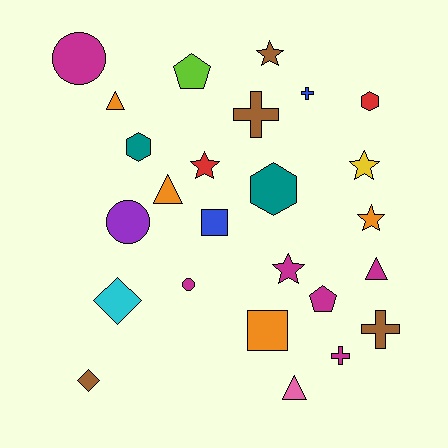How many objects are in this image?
There are 25 objects.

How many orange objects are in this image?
There are 4 orange objects.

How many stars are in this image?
There are 5 stars.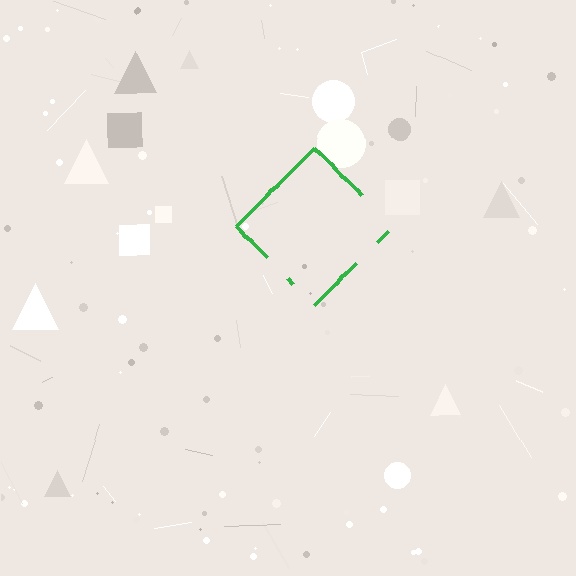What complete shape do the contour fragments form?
The contour fragments form a diamond.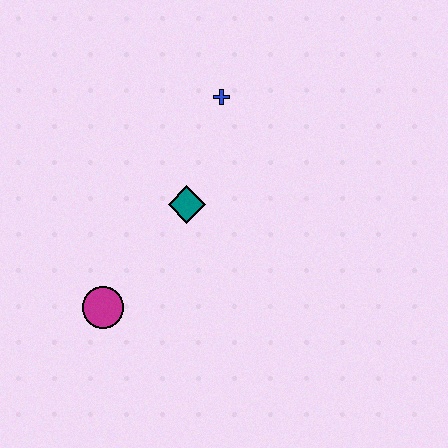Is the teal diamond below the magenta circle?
No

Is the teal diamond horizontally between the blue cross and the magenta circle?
Yes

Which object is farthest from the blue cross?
The magenta circle is farthest from the blue cross.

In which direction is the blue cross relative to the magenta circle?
The blue cross is above the magenta circle.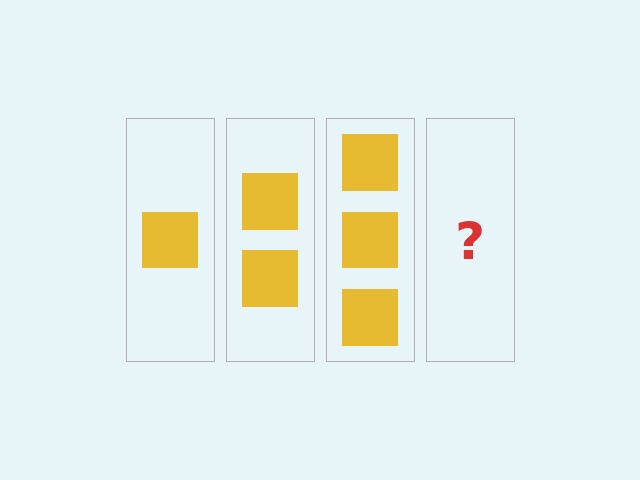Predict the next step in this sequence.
The next step is 4 squares.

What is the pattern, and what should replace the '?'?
The pattern is that each step adds one more square. The '?' should be 4 squares.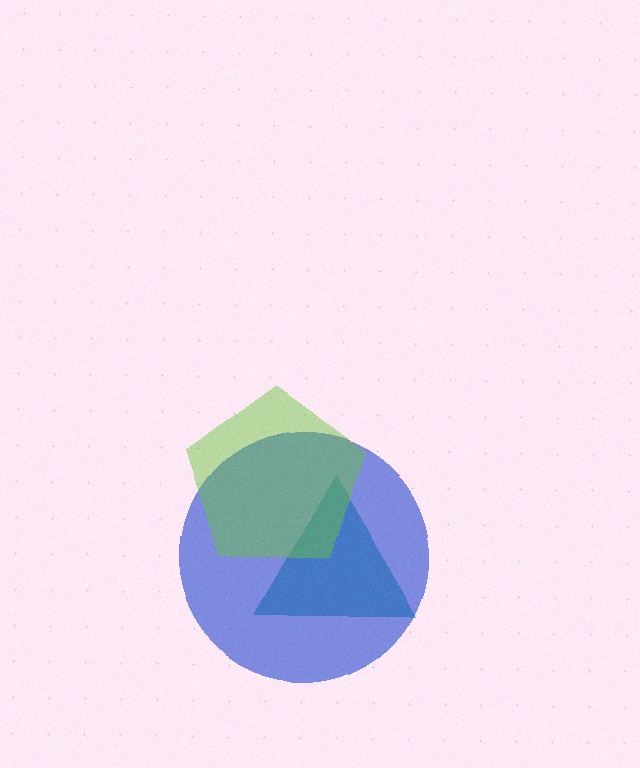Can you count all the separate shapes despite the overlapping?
Yes, there are 3 separate shapes.